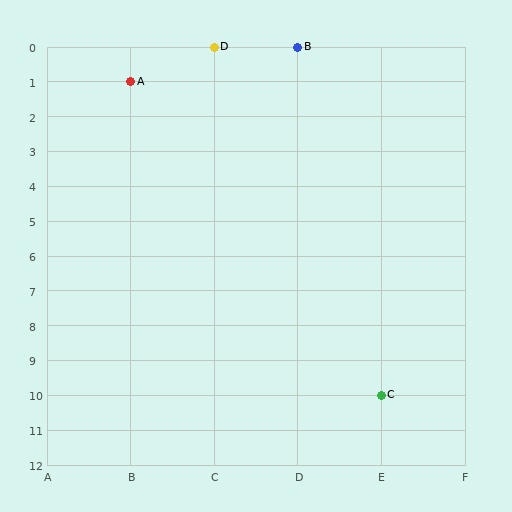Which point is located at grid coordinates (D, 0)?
Point B is at (D, 0).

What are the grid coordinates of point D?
Point D is at grid coordinates (C, 0).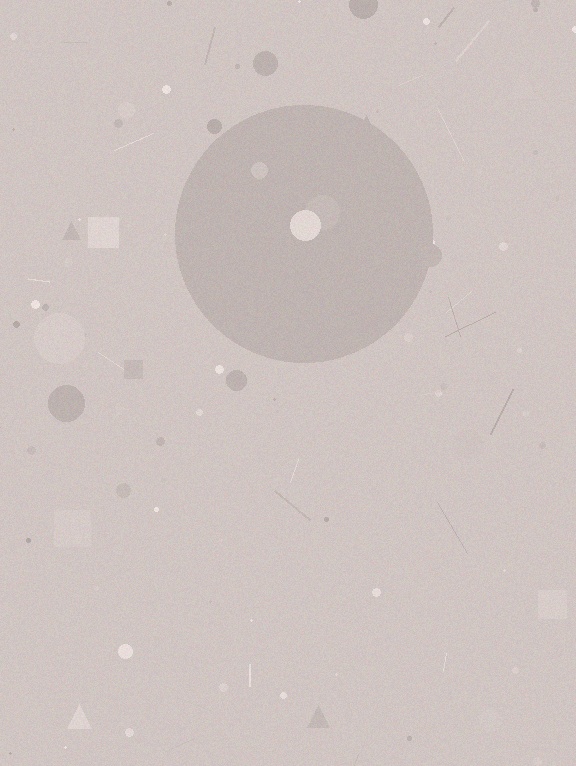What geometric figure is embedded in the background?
A circle is embedded in the background.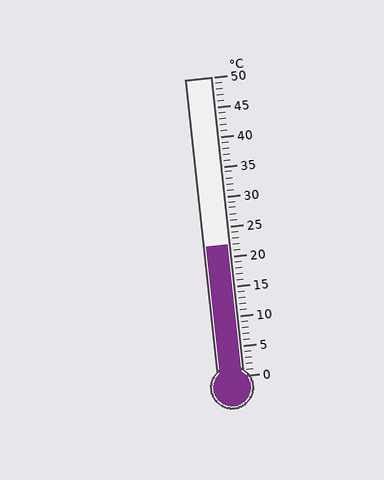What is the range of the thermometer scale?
The thermometer scale ranges from 0°C to 50°C.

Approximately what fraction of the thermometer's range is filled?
The thermometer is filled to approximately 45% of its range.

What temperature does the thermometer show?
The thermometer shows approximately 22°C.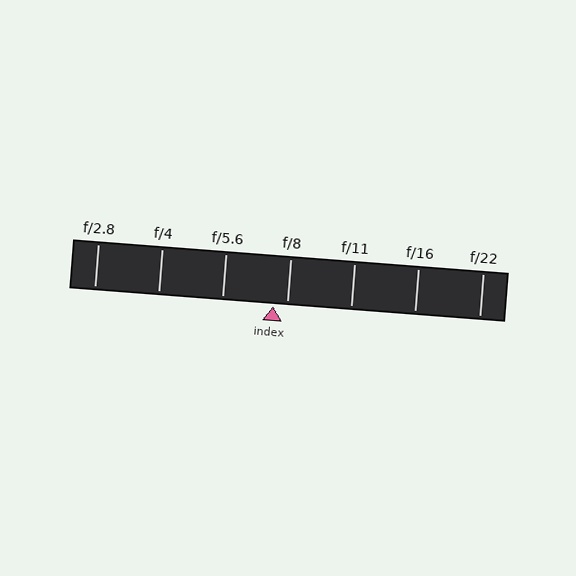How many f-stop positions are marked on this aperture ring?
There are 7 f-stop positions marked.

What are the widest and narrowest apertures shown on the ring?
The widest aperture shown is f/2.8 and the narrowest is f/22.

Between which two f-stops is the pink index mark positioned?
The index mark is between f/5.6 and f/8.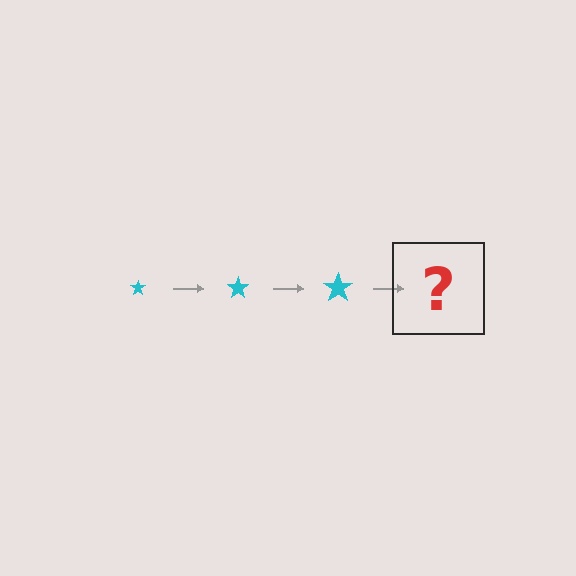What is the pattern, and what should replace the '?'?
The pattern is that the star gets progressively larger each step. The '?' should be a cyan star, larger than the previous one.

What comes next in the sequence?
The next element should be a cyan star, larger than the previous one.